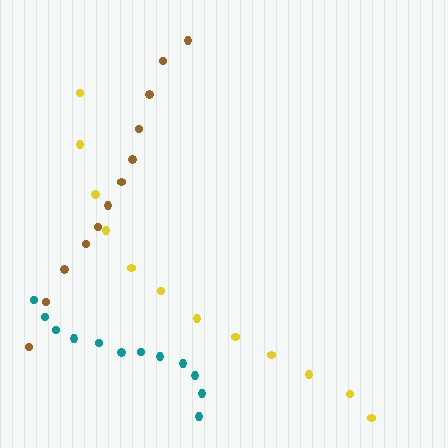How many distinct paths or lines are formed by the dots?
There are 3 distinct paths.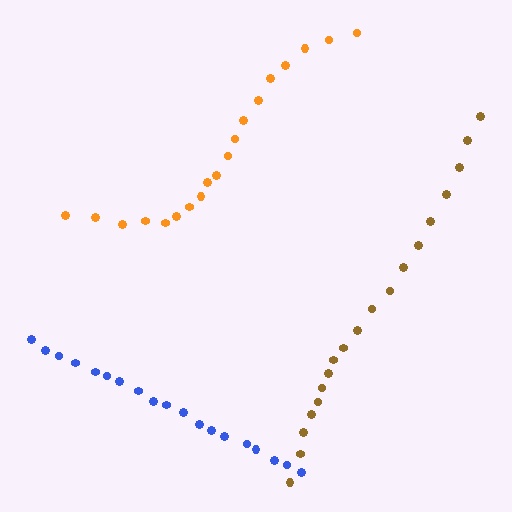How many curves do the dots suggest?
There are 3 distinct paths.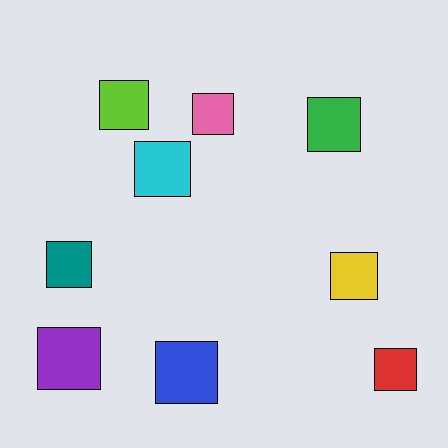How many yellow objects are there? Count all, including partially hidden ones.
There is 1 yellow object.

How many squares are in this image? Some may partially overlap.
There are 9 squares.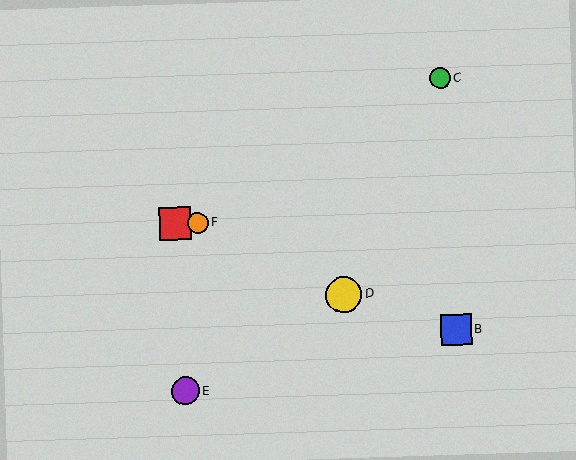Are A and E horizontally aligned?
No, A is at y≈224 and E is at y≈391.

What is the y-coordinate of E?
Object E is at y≈391.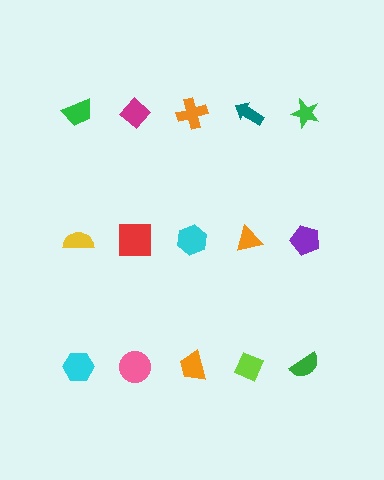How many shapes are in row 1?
5 shapes.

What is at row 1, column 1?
A green trapezoid.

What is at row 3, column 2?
A pink circle.